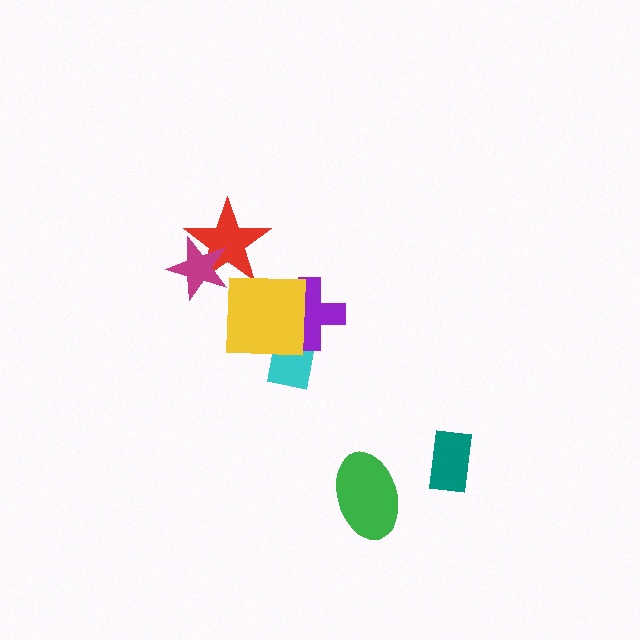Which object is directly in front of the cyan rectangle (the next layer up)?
The purple cross is directly in front of the cyan rectangle.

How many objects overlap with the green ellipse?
0 objects overlap with the green ellipse.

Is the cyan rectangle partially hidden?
Yes, it is partially covered by another shape.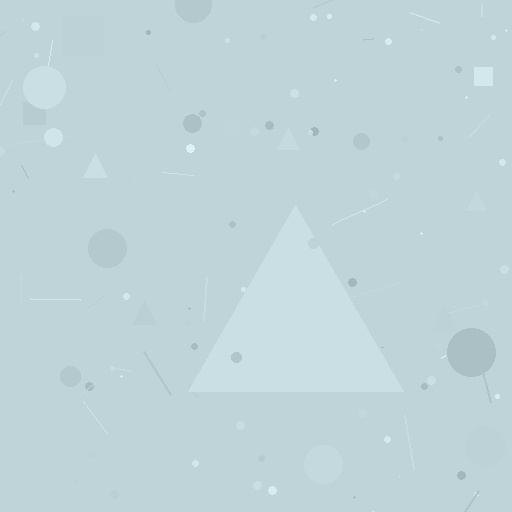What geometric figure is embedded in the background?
A triangle is embedded in the background.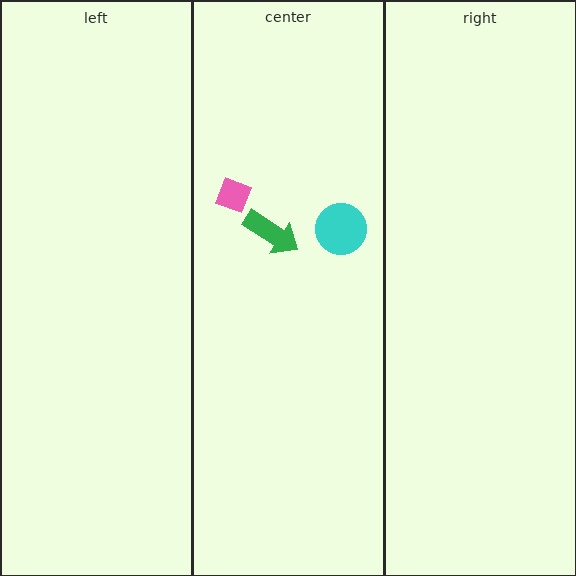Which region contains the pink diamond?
The center region.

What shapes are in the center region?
The cyan circle, the pink diamond, the green arrow.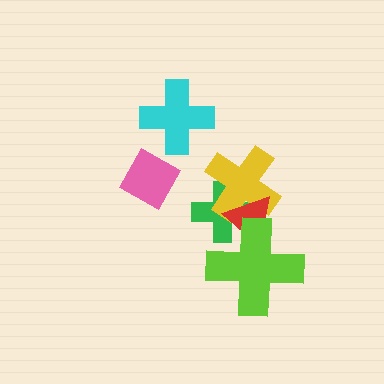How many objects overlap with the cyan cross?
0 objects overlap with the cyan cross.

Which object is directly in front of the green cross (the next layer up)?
The yellow cross is directly in front of the green cross.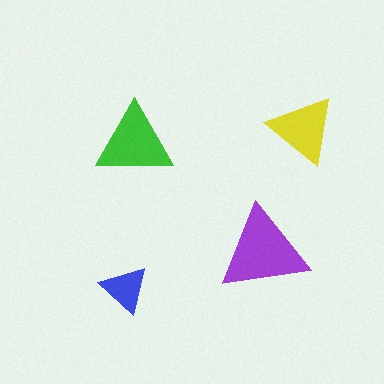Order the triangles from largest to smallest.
the purple one, the green one, the yellow one, the blue one.